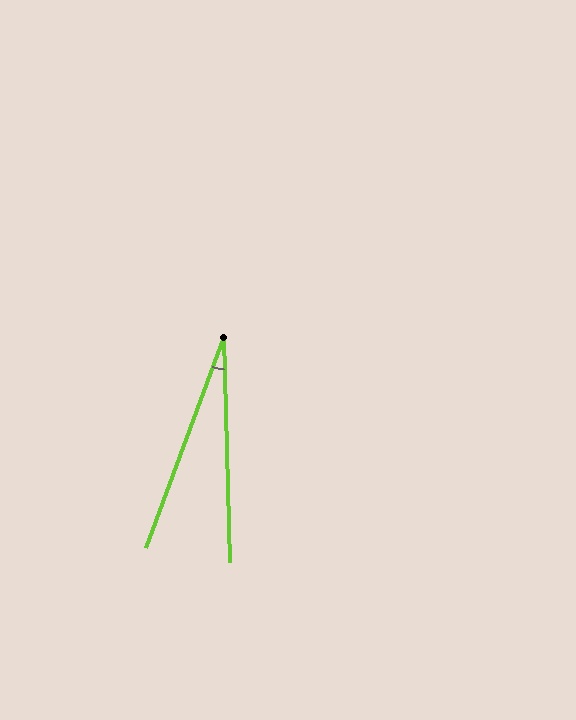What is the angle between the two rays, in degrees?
Approximately 22 degrees.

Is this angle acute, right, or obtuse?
It is acute.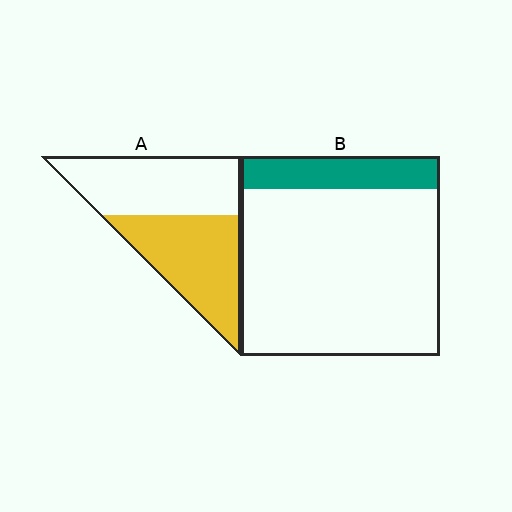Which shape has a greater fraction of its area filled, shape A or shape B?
Shape A.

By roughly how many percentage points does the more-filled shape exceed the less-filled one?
By roughly 35 percentage points (A over B).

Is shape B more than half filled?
No.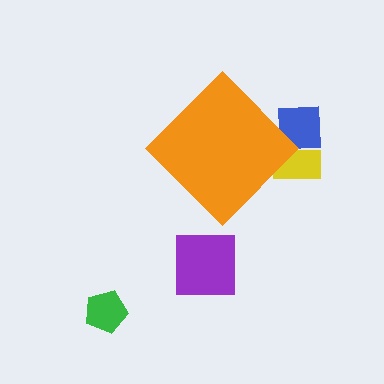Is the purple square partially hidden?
No, the purple square is fully visible.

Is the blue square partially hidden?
Yes, the blue square is partially hidden behind the orange diamond.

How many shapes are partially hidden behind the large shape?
2 shapes are partially hidden.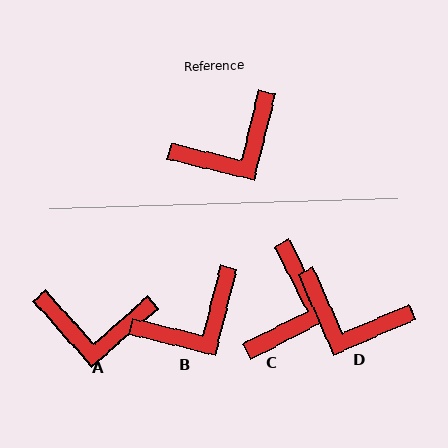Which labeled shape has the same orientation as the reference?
B.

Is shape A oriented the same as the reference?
No, it is off by about 34 degrees.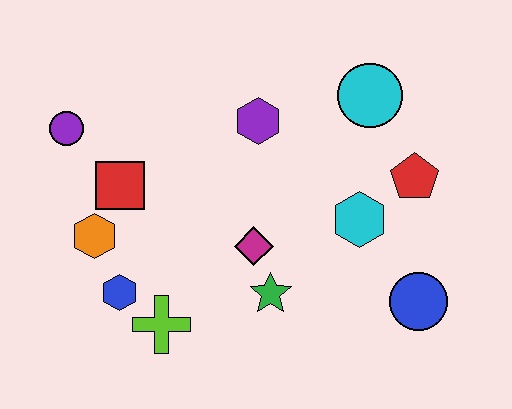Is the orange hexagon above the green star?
Yes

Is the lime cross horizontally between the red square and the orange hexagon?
No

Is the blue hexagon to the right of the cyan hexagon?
No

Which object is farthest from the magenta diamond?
The purple circle is farthest from the magenta diamond.